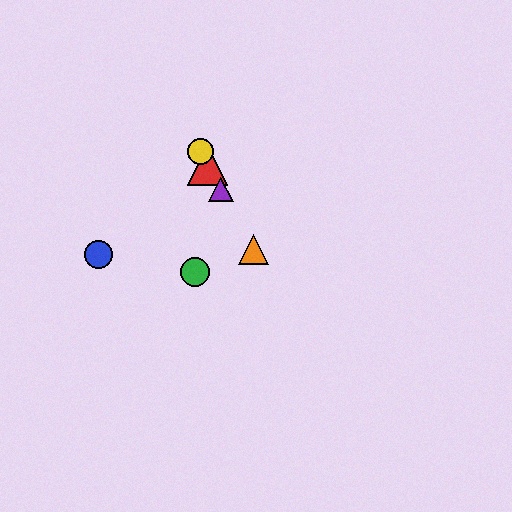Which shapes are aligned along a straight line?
The red triangle, the yellow circle, the purple triangle, the orange triangle are aligned along a straight line.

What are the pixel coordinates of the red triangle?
The red triangle is at (208, 165).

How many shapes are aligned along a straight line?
4 shapes (the red triangle, the yellow circle, the purple triangle, the orange triangle) are aligned along a straight line.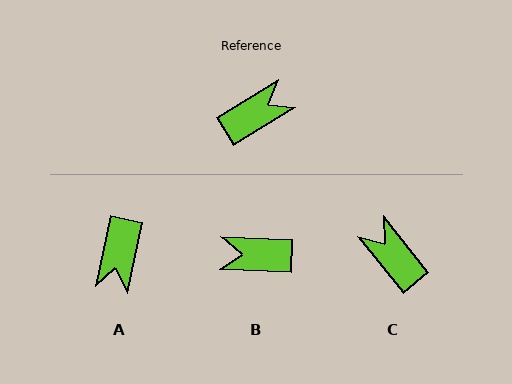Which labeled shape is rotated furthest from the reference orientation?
B, about 146 degrees away.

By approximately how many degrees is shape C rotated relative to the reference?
Approximately 97 degrees counter-clockwise.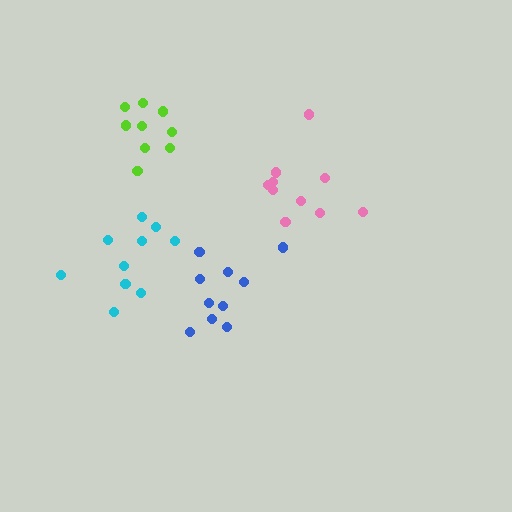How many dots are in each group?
Group 1: 10 dots, Group 2: 9 dots, Group 3: 10 dots, Group 4: 10 dots (39 total).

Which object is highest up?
The lime cluster is topmost.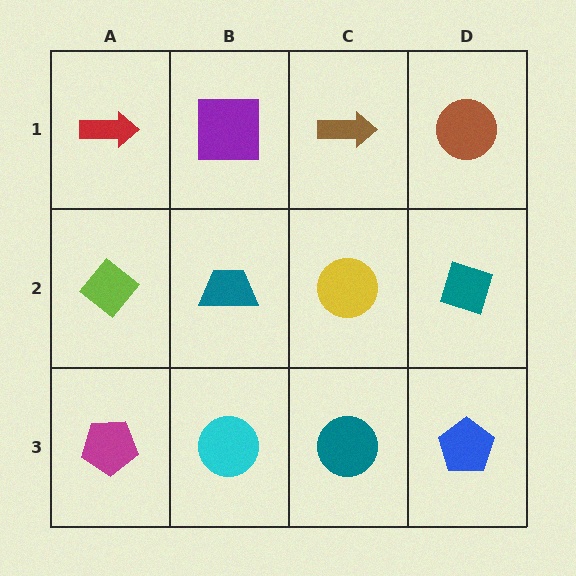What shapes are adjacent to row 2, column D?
A brown circle (row 1, column D), a blue pentagon (row 3, column D), a yellow circle (row 2, column C).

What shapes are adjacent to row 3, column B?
A teal trapezoid (row 2, column B), a magenta pentagon (row 3, column A), a teal circle (row 3, column C).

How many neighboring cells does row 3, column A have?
2.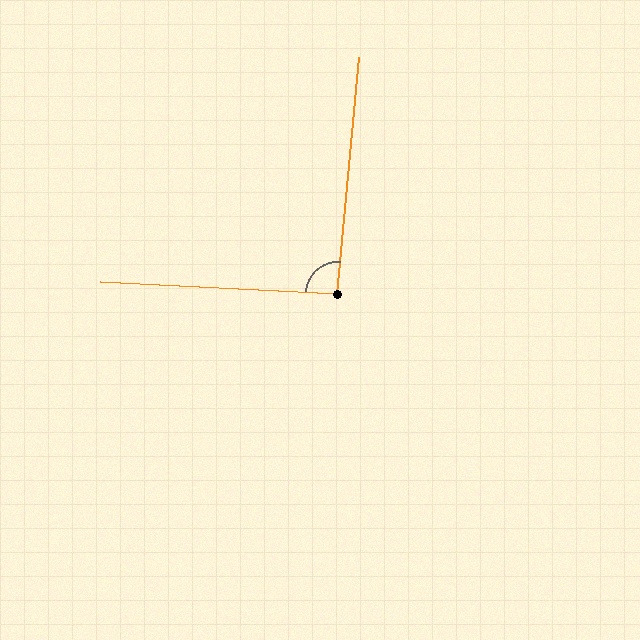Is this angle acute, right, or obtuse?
It is approximately a right angle.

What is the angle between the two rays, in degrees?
Approximately 92 degrees.